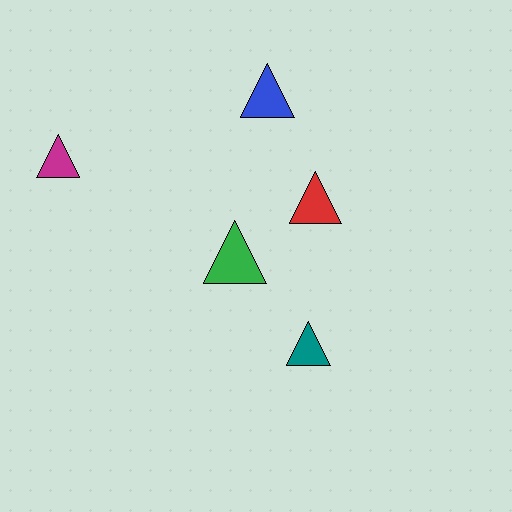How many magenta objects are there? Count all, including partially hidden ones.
There is 1 magenta object.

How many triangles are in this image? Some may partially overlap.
There are 5 triangles.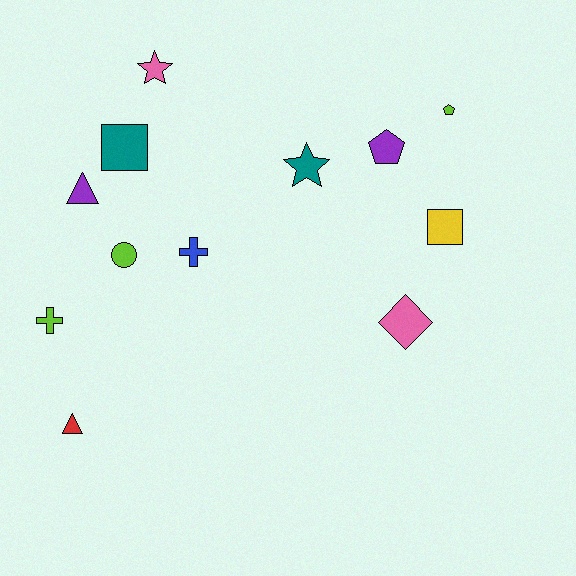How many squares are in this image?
There are 2 squares.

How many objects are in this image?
There are 12 objects.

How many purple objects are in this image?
There are 2 purple objects.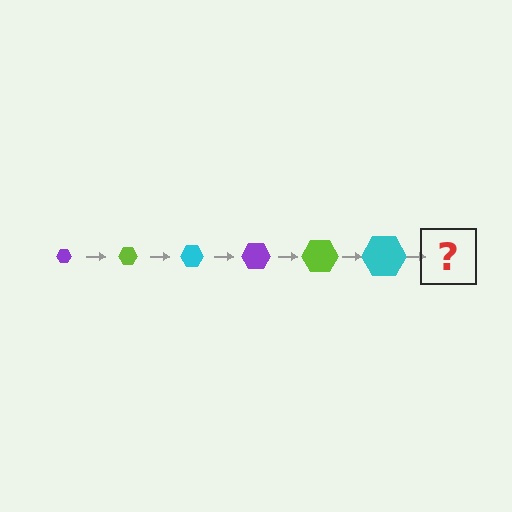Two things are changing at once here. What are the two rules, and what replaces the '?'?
The two rules are that the hexagon grows larger each step and the color cycles through purple, lime, and cyan. The '?' should be a purple hexagon, larger than the previous one.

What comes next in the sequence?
The next element should be a purple hexagon, larger than the previous one.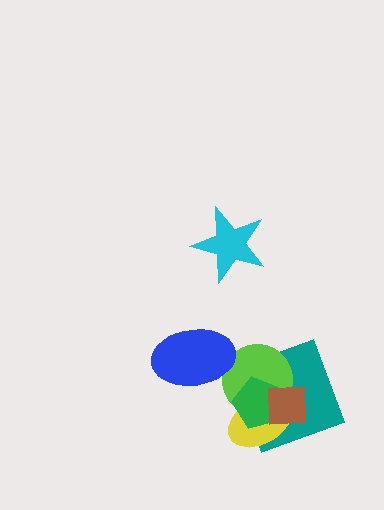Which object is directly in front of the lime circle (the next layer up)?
The green pentagon is directly in front of the lime circle.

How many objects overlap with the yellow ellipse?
4 objects overlap with the yellow ellipse.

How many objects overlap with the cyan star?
0 objects overlap with the cyan star.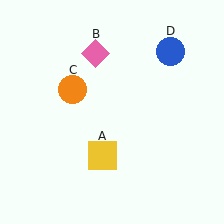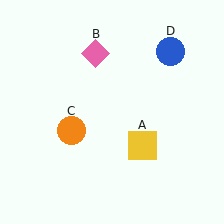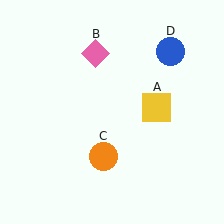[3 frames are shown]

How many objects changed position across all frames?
2 objects changed position: yellow square (object A), orange circle (object C).